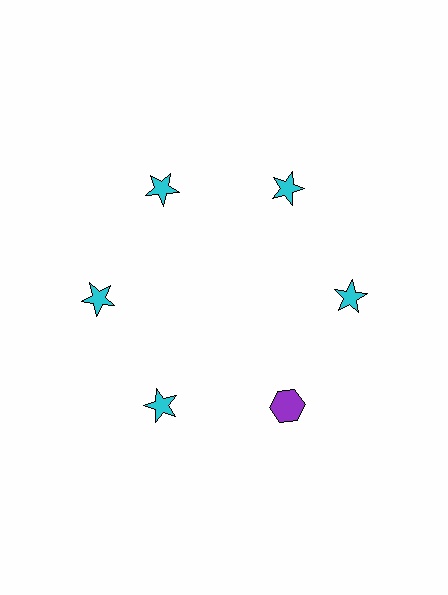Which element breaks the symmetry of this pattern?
The purple hexagon at roughly the 5 o'clock position breaks the symmetry. All other shapes are cyan stars.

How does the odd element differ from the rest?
It differs in both color (purple instead of cyan) and shape (hexagon instead of star).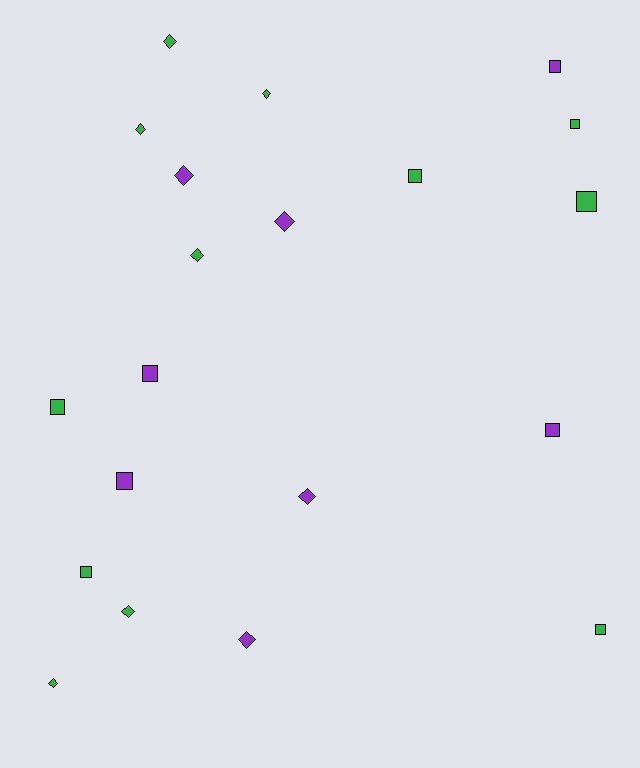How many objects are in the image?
There are 20 objects.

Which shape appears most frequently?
Square, with 10 objects.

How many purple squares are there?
There are 4 purple squares.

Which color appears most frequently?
Green, with 12 objects.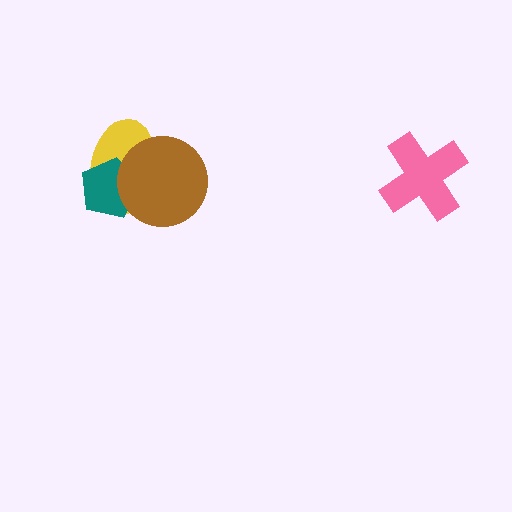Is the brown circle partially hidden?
No, no other shape covers it.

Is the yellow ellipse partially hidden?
Yes, it is partially covered by another shape.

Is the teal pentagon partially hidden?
Yes, it is partially covered by another shape.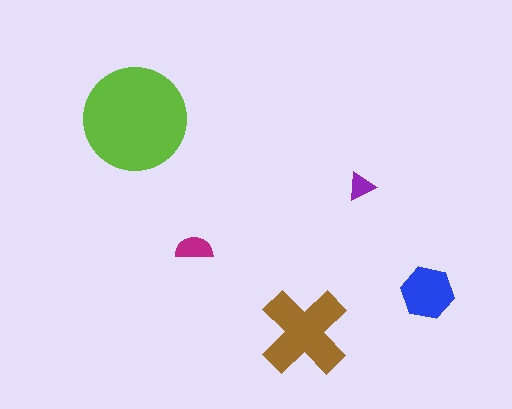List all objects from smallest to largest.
The purple triangle, the magenta semicircle, the blue hexagon, the brown cross, the lime circle.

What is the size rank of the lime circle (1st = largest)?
1st.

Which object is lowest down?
The brown cross is bottommost.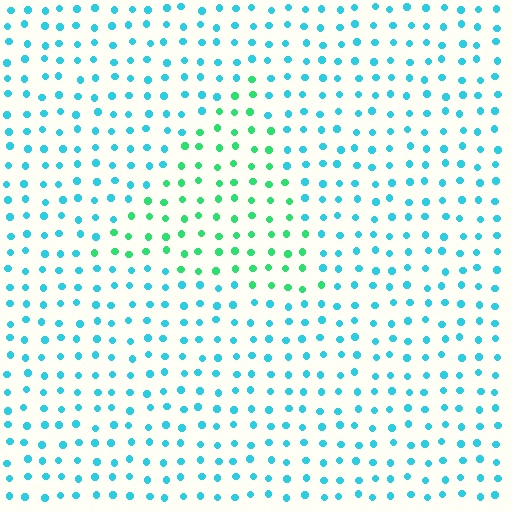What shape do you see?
I see a triangle.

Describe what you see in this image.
The image is filled with small cyan elements in a uniform arrangement. A triangle-shaped region is visible where the elements are tinted to a slightly different hue, forming a subtle color boundary.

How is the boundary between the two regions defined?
The boundary is defined purely by a slight shift in hue (about 44 degrees). Spacing, size, and orientation are identical on both sides.